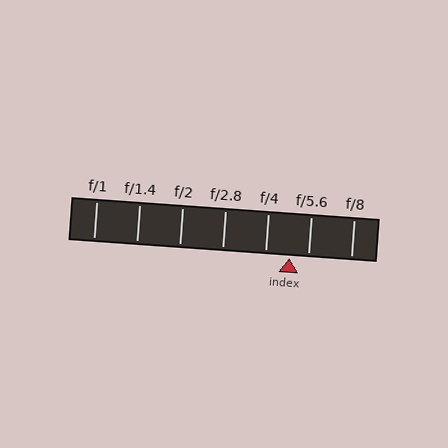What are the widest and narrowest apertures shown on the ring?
The widest aperture shown is f/1 and the narrowest is f/8.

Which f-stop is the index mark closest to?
The index mark is closest to f/5.6.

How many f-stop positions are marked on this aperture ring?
There are 7 f-stop positions marked.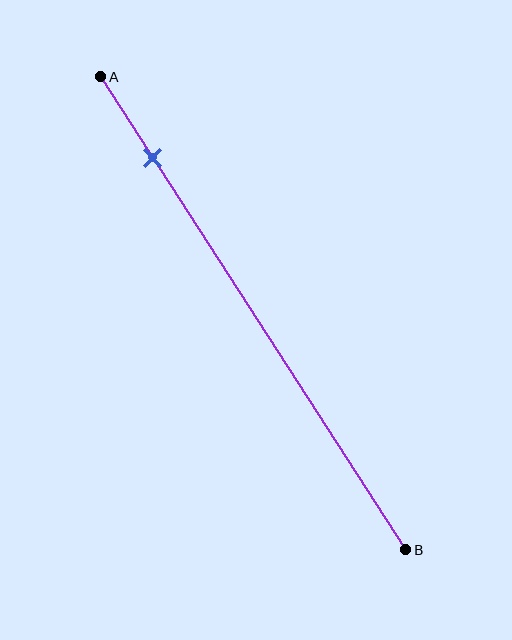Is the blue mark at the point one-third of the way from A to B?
No, the mark is at about 15% from A, not at the 33% one-third point.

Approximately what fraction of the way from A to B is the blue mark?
The blue mark is approximately 15% of the way from A to B.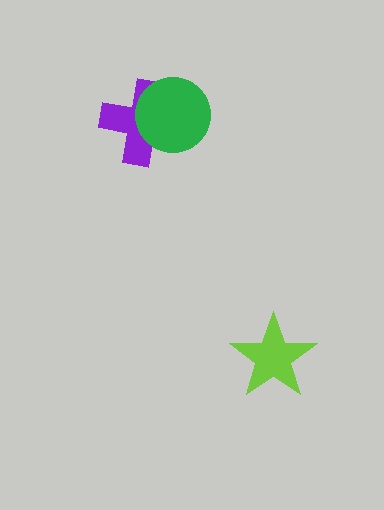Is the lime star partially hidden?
No, no other shape covers it.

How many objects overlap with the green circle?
1 object overlaps with the green circle.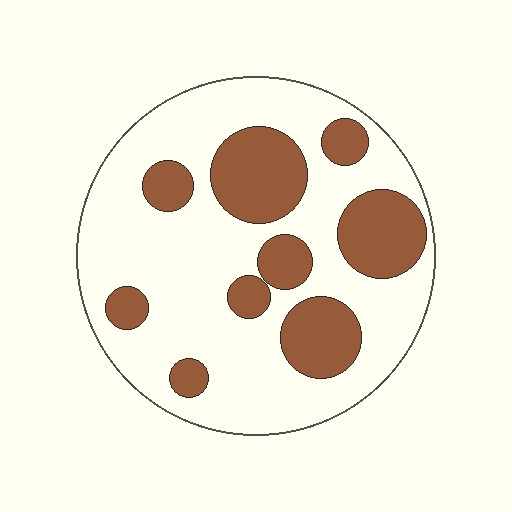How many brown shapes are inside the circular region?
9.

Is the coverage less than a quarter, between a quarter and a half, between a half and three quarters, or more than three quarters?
Between a quarter and a half.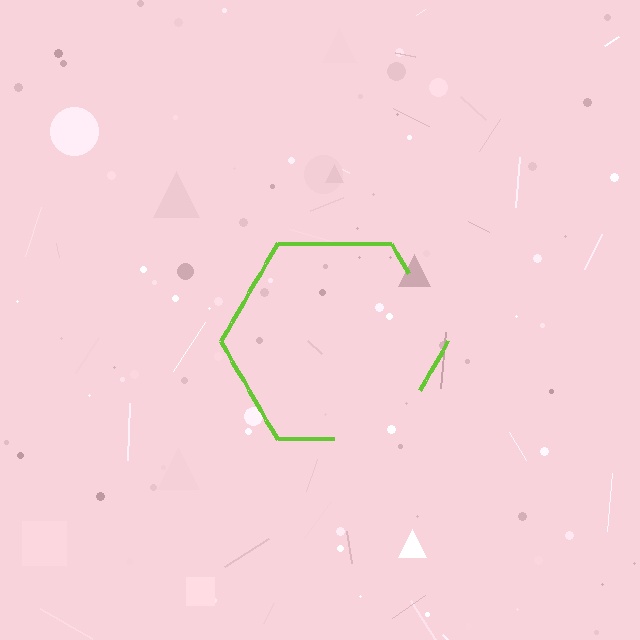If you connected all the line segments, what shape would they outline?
They would outline a hexagon.